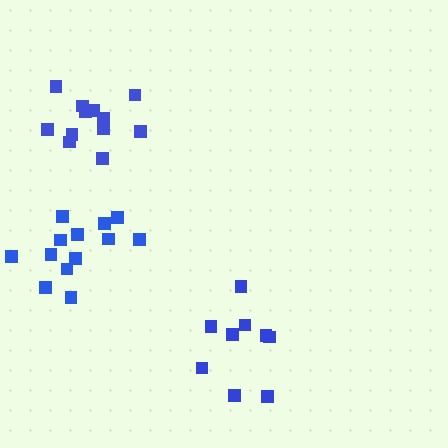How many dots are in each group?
Group 1: 9 dots, Group 2: 13 dots, Group 3: 12 dots (34 total).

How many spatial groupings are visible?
There are 3 spatial groupings.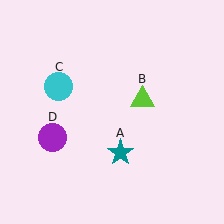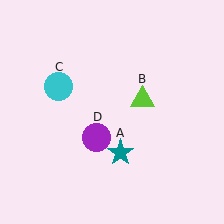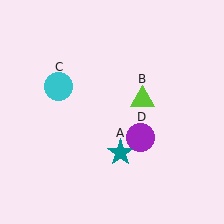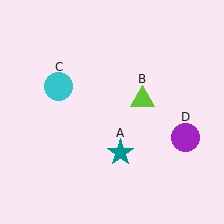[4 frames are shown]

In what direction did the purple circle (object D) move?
The purple circle (object D) moved right.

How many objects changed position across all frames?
1 object changed position: purple circle (object D).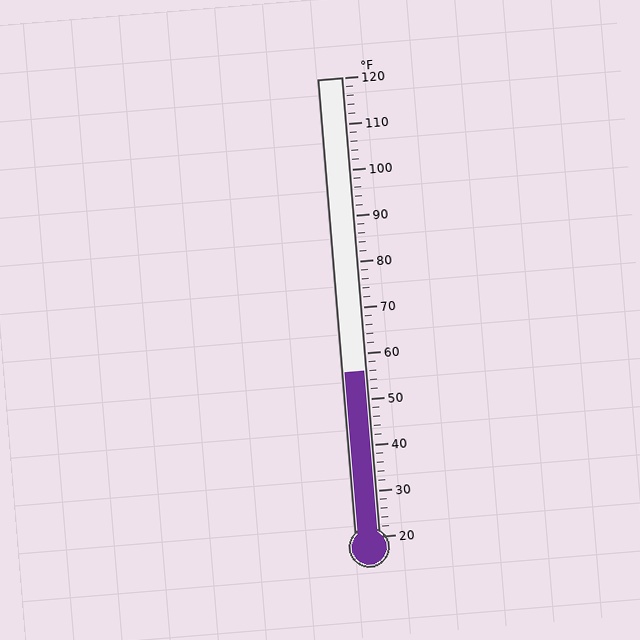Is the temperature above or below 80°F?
The temperature is below 80°F.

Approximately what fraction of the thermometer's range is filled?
The thermometer is filled to approximately 35% of its range.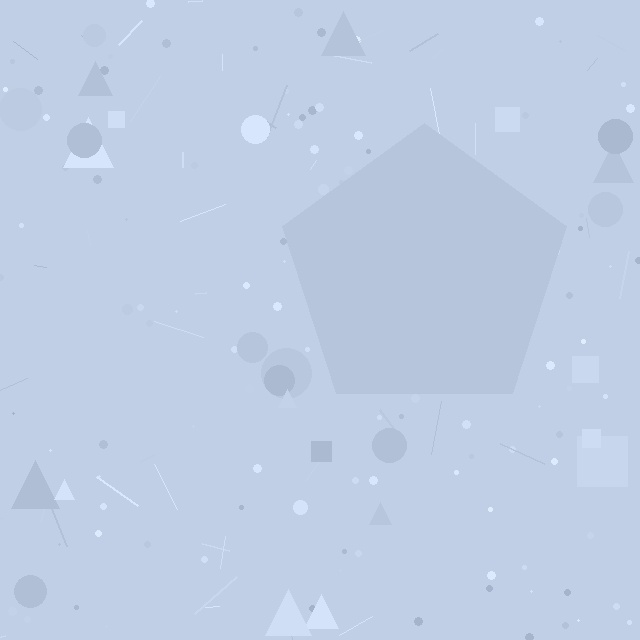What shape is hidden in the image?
A pentagon is hidden in the image.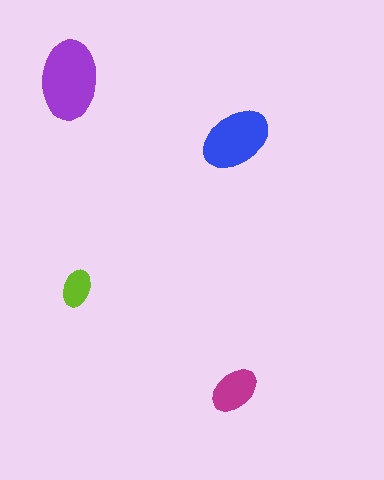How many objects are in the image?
There are 4 objects in the image.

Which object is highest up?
The purple ellipse is topmost.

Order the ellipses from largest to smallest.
the purple one, the blue one, the magenta one, the lime one.